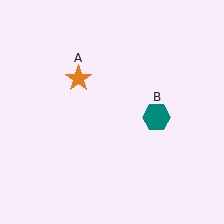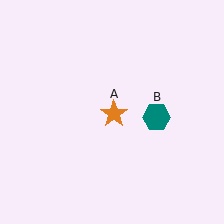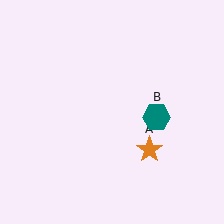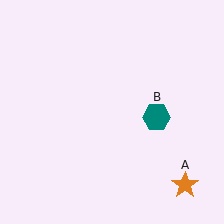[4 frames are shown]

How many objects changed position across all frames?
1 object changed position: orange star (object A).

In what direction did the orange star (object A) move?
The orange star (object A) moved down and to the right.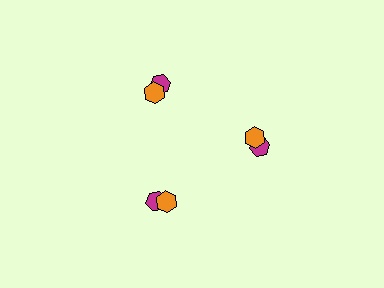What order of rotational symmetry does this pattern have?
This pattern has 3-fold rotational symmetry.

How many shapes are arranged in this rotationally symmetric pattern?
There are 6 shapes, arranged in 3 groups of 2.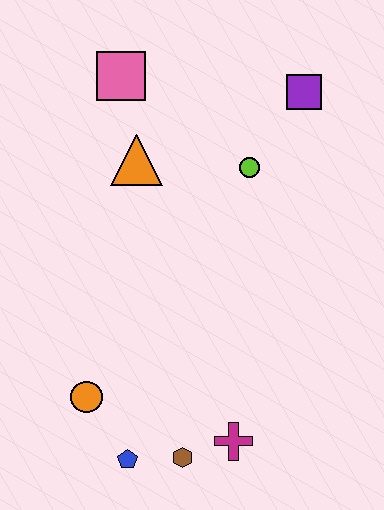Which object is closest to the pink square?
The orange triangle is closest to the pink square.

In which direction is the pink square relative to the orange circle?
The pink square is above the orange circle.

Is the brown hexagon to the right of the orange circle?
Yes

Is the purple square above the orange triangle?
Yes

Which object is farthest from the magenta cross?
The pink square is farthest from the magenta cross.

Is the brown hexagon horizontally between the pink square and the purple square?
Yes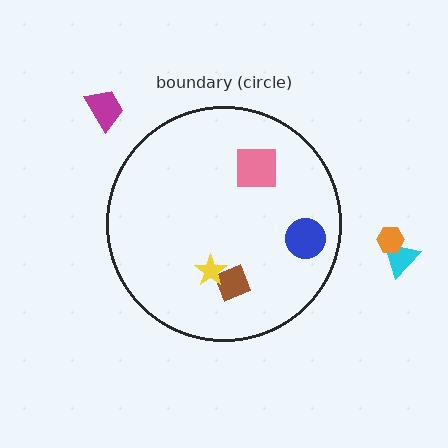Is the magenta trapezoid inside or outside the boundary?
Outside.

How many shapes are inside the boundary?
4 inside, 3 outside.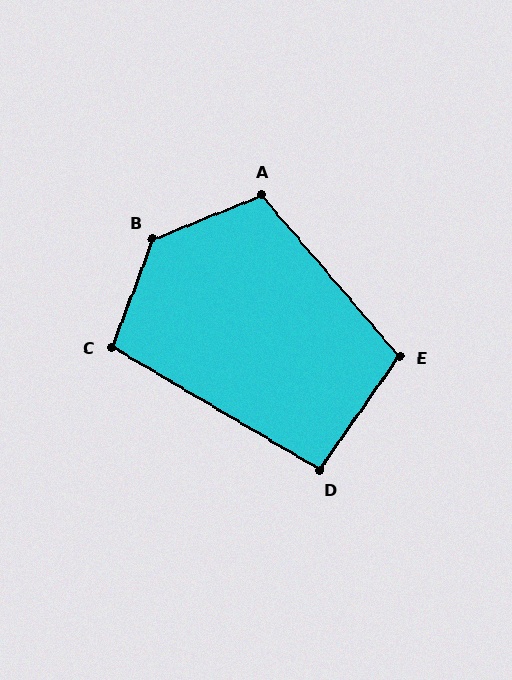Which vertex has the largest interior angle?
B, at approximately 132 degrees.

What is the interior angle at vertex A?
Approximately 109 degrees (obtuse).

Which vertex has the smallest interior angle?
D, at approximately 95 degrees.